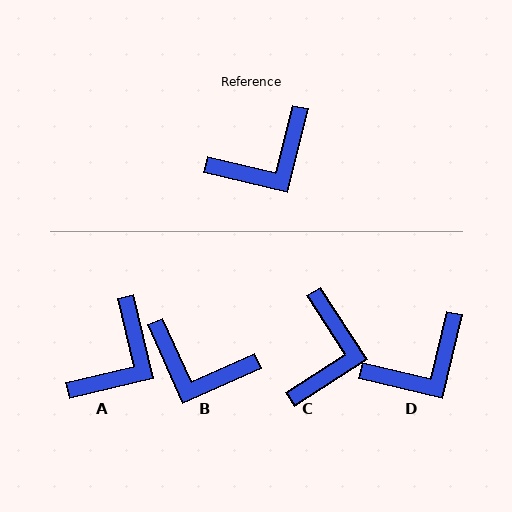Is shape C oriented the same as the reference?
No, it is off by about 46 degrees.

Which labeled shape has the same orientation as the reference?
D.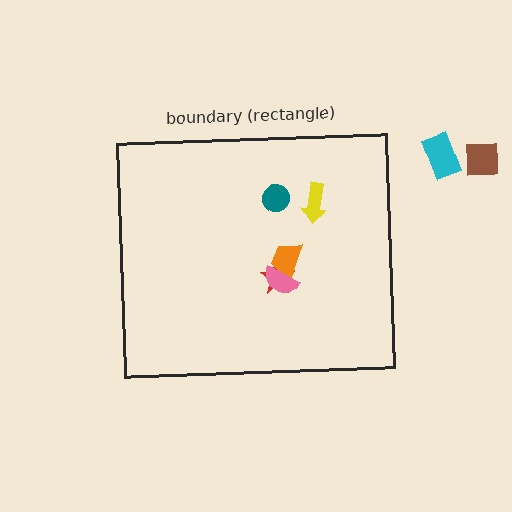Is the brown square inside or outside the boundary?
Outside.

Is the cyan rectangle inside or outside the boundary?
Outside.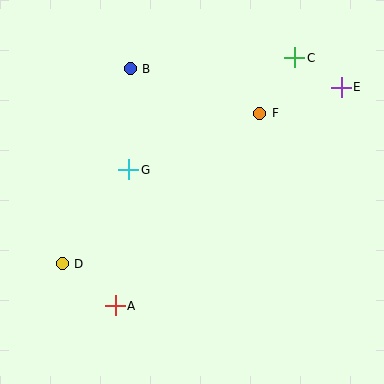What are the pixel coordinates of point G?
Point G is at (129, 170).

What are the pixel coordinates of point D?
Point D is at (62, 264).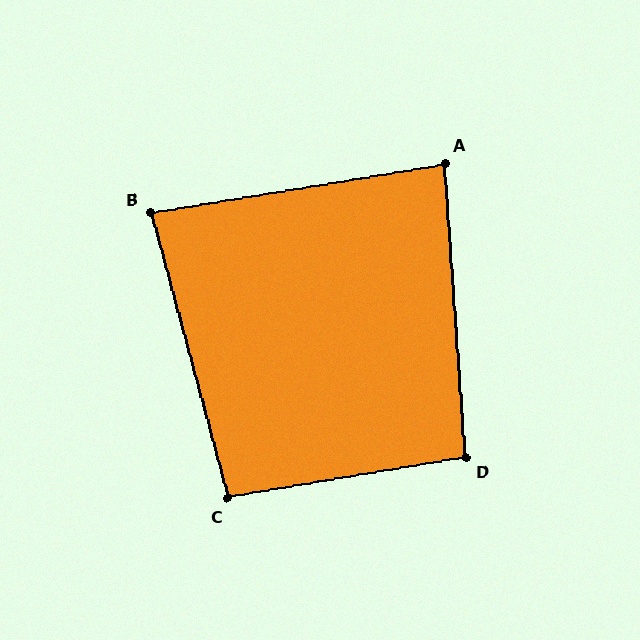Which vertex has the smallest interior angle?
B, at approximately 84 degrees.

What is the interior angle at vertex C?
Approximately 95 degrees (obtuse).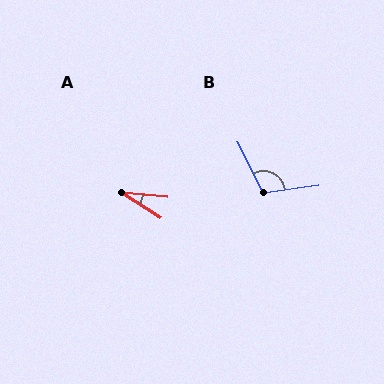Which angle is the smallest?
A, at approximately 28 degrees.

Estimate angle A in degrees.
Approximately 28 degrees.